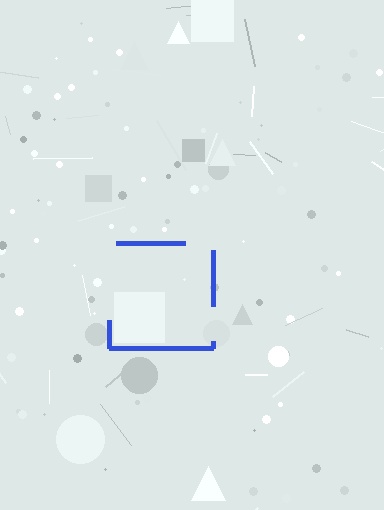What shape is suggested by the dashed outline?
The dashed outline suggests a square.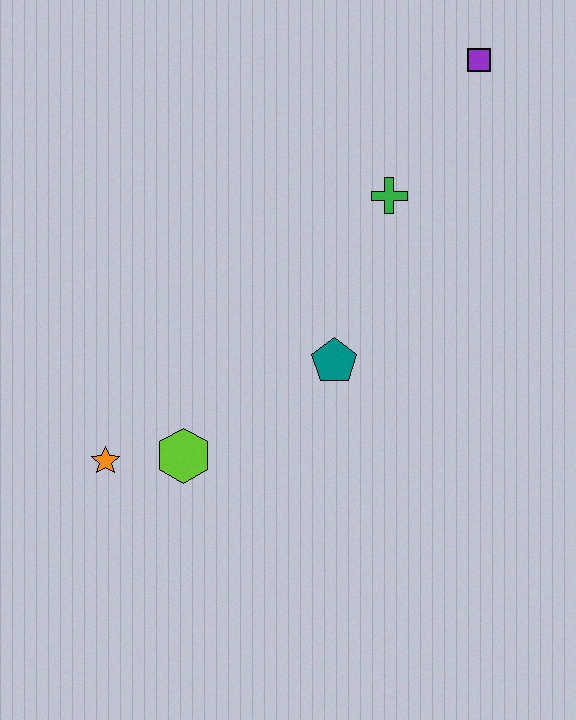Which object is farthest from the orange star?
The purple square is farthest from the orange star.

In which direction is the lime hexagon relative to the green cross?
The lime hexagon is below the green cross.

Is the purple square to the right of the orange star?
Yes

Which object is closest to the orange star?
The lime hexagon is closest to the orange star.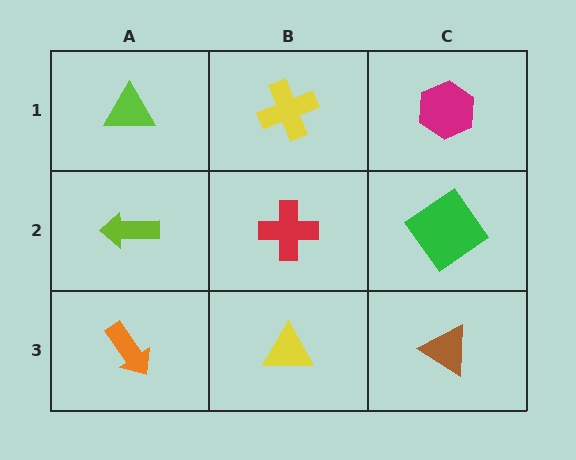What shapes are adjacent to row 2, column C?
A magenta hexagon (row 1, column C), a brown triangle (row 3, column C), a red cross (row 2, column B).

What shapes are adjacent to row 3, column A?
A lime arrow (row 2, column A), a yellow triangle (row 3, column B).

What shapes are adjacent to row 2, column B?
A yellow cross (row 1, column B), a yellow triangle (row 3, column B), a lime arrow (row 2, column A), a green diamond (row 2, column C).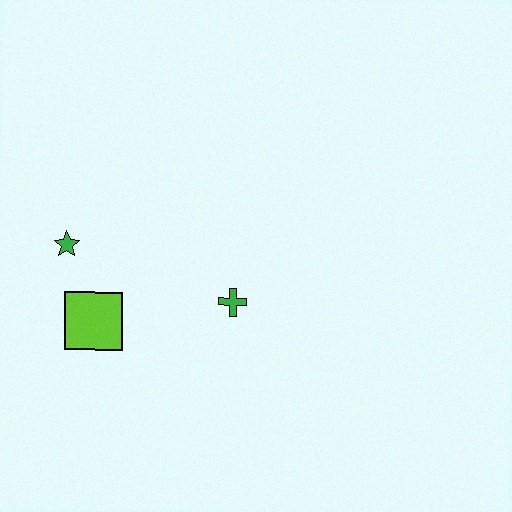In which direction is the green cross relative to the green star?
The green cross is to the right of the green star.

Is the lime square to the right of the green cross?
No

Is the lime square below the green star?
Yes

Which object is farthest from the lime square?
The green cross is farthest from the lime square.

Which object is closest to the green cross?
The lime square is closest to the green cross.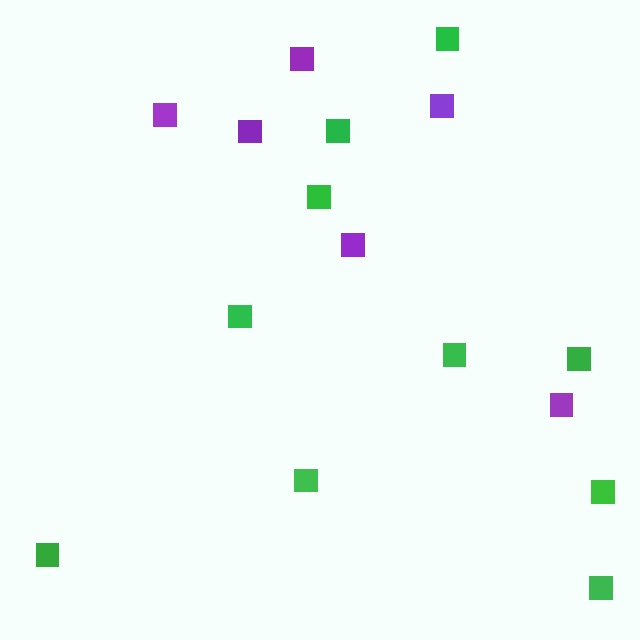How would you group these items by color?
There are 2 groups: one group of green squares (10) and one group of purple squares (6).